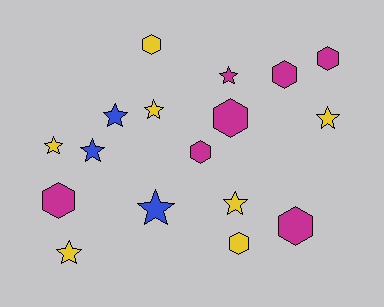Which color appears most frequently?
Magenta, with 7 objects.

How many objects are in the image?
There are 17 objects.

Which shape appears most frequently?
Star, with 9 objects.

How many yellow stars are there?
There are 5 yellow stars.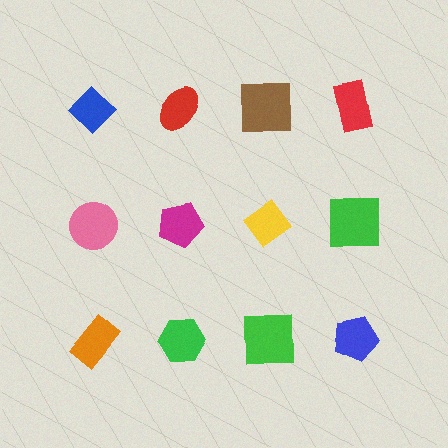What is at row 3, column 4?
A blue pentagon.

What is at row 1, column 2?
A red ellipse.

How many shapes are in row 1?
4 shapes.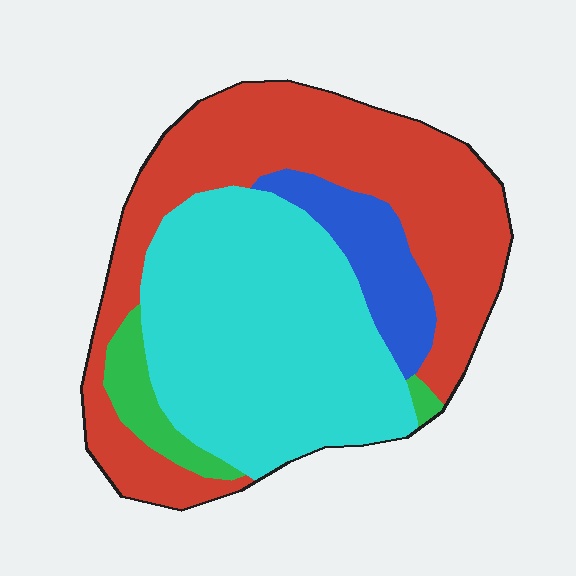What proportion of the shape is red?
Red takes up between a third and a half of the shape.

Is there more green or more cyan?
Cyan.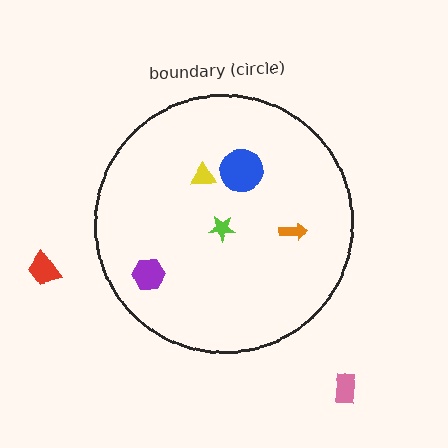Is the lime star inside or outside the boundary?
Inside.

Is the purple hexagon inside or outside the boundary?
Inside.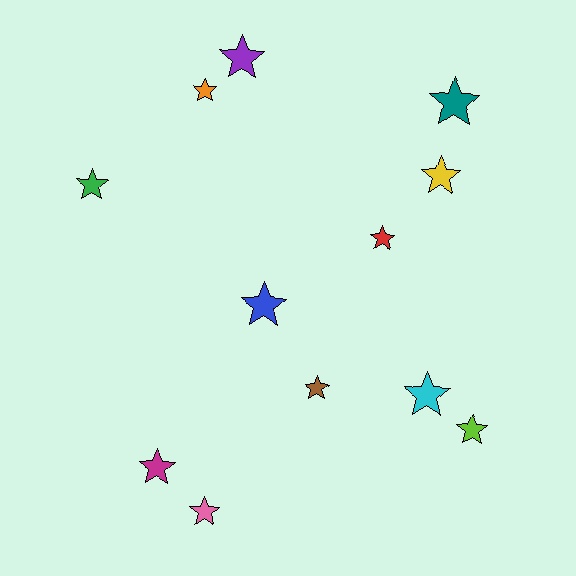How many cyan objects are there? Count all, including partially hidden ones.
There is 1 cyan object.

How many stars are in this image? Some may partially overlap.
There are 12 stars.